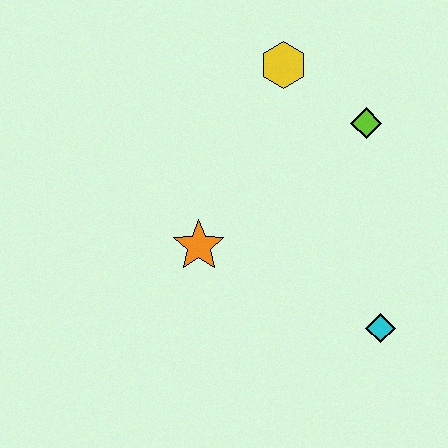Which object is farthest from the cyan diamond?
The yellow hexagon is farthest from the cyan diamond.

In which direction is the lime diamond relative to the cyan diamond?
The lime diamond is above the cyan diamond.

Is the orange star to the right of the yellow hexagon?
No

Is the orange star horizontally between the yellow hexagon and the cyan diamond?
No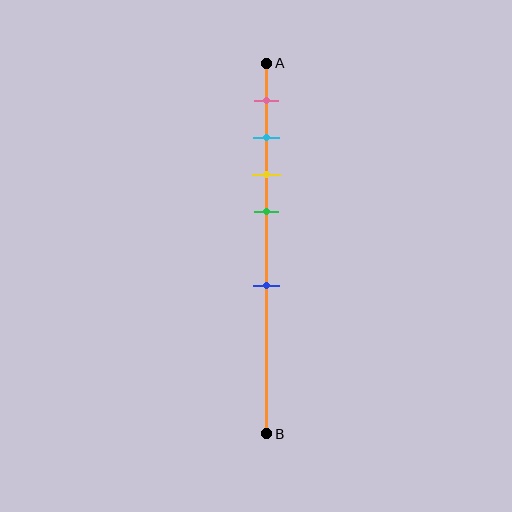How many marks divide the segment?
There are 5 marks dividing the segment.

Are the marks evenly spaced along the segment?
No, the marks are not evenly spaced.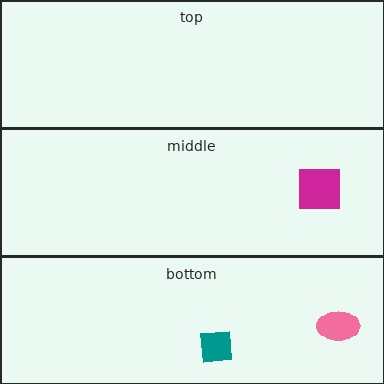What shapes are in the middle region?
The magenta square.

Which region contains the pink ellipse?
The bottom region.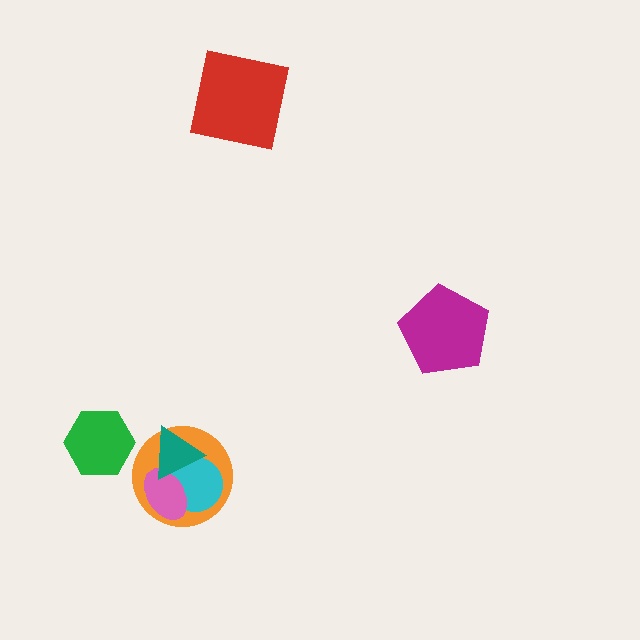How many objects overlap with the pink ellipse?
3 objects overlap with the pink ellipse.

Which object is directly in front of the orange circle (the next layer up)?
The cyan circle is directly in front of the orange circle.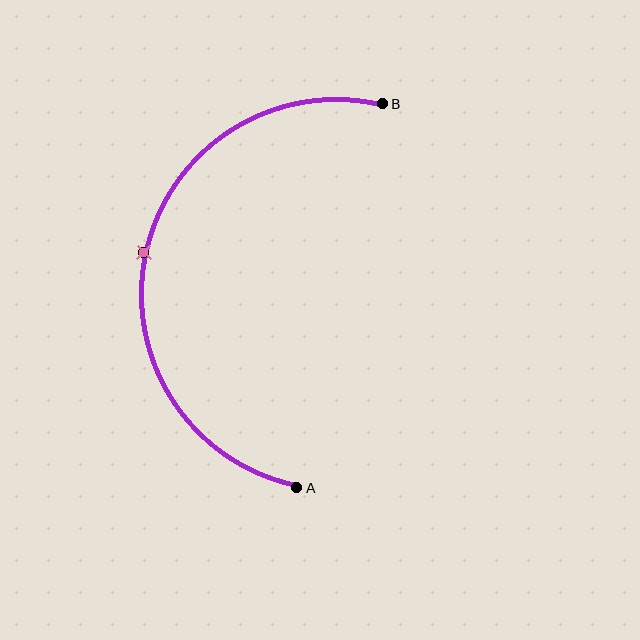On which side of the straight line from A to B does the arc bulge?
The arc bulges to the left of the straight line connecting A and B.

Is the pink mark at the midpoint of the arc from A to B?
Yes. The pink mark lies on the arc at equal arc-length from both A and B — it is the arc midpoint.